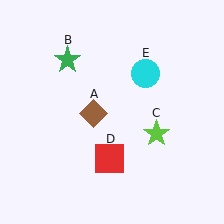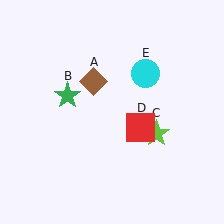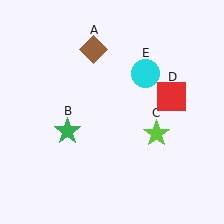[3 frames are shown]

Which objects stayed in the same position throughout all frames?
Lime star (object C) and cyan circle (object E) remained stationary.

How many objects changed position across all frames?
3 objects changed position: brown diamond (object A), green star (object B), red square (object D).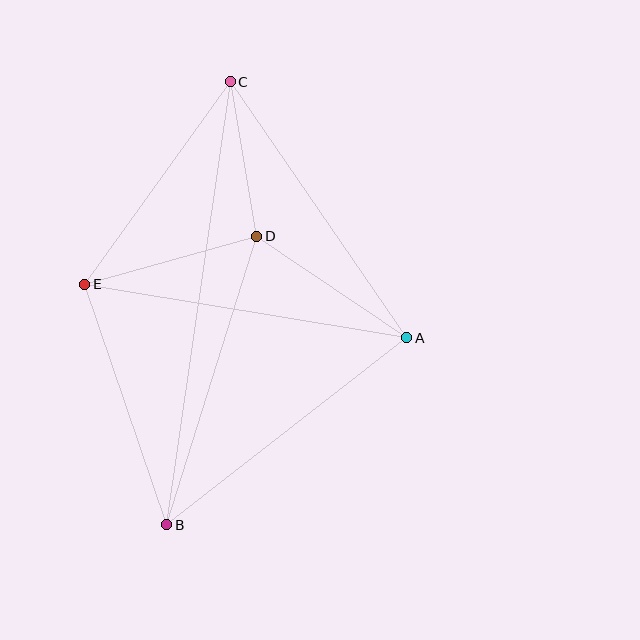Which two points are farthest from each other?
Points B and C are farthest from each other.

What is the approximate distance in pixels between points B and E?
The distance between B and E is approximately 254 pixels.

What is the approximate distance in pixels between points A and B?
The distance between A and B is approximately 304 pixels.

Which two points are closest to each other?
Points C and D are closest to each other.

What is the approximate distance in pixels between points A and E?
The distance between A and E is approximately 326 pixels.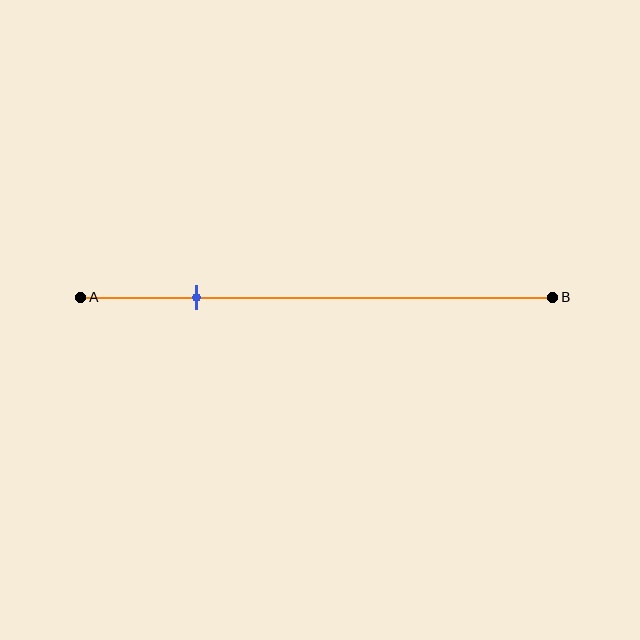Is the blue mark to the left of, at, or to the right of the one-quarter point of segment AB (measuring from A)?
The blue mark is approximately at the one-quarter point of segment AB.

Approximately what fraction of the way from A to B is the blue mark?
The blue mark is approximately 25% of the way from A to B.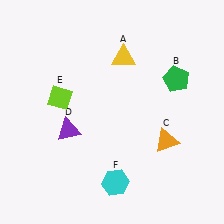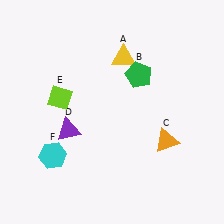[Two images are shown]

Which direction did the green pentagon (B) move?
The green pentagon (B) moved left.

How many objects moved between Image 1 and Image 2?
2 objects moved between the two images.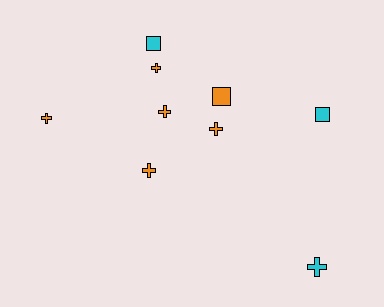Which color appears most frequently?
Orange, with 6 objects.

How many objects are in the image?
There are 9 objects.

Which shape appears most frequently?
Cross, with 6 objects.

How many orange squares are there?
There is 1 orange square.